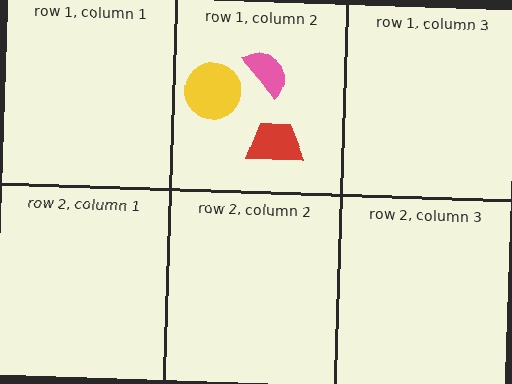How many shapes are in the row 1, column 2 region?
3.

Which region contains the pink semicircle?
The row 1, column 2 region.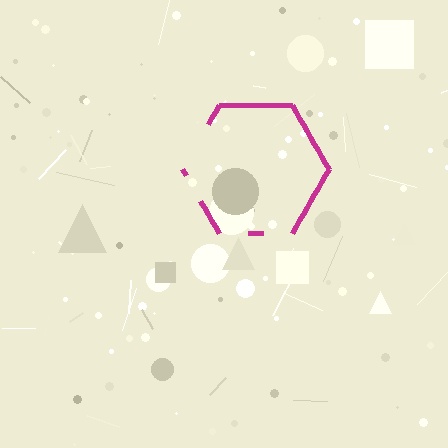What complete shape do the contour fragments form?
The contour fragments form a hexagon.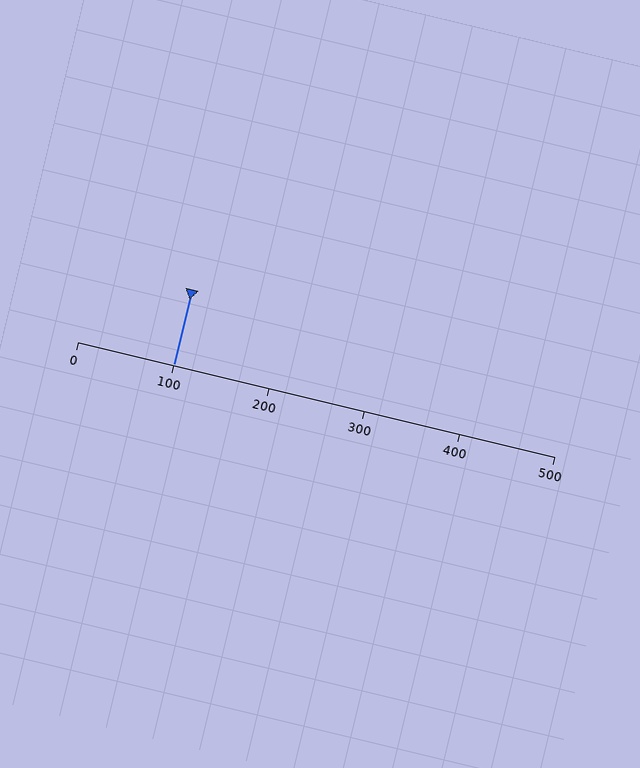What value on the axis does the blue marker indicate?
The marker indicates approximately 100.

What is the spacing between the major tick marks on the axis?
The major ticks are spaced 100 apart.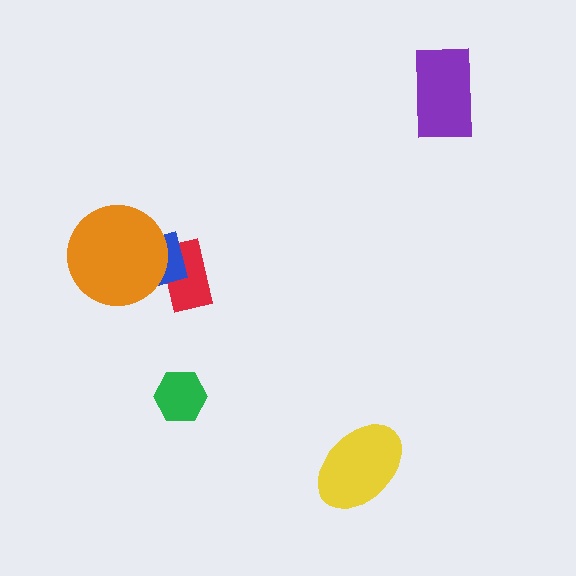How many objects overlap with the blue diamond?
2 objects overlap with the blue diamond.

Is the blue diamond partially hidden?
Yes, it is partially covered by another shape.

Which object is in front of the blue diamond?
The orange circle is in front of the blue diamond.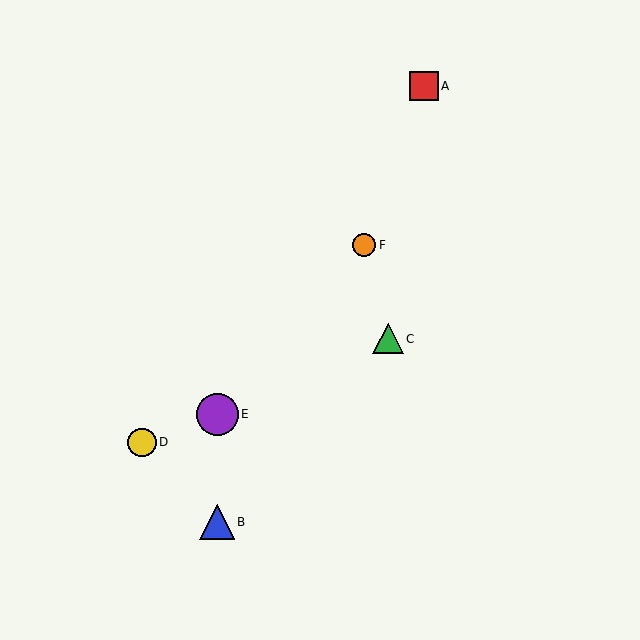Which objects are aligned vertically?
Objects B, E are aligned vertically.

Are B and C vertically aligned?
No, B is at x≈217 and C is at x≈388.